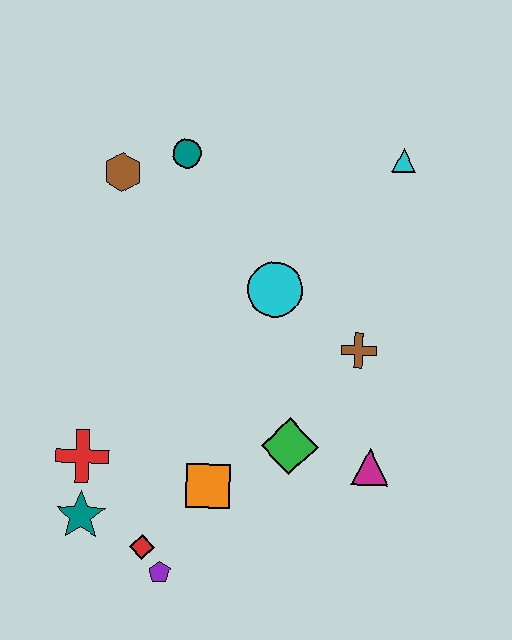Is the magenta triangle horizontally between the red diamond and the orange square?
No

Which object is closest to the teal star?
The red cross is closest to the teal star.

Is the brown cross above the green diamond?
Yes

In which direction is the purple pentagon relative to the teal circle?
The purple pentagon is below the teal circle.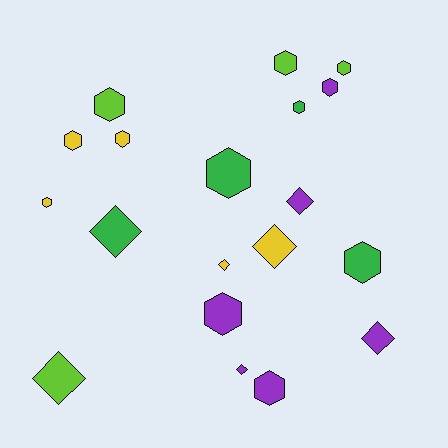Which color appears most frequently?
Purple, with 6 objects.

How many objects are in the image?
There are 19 objects.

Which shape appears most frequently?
Hexagon, with 12 objects.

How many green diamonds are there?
There is 1 green diamond.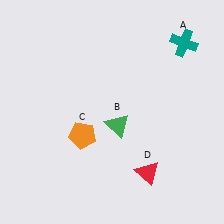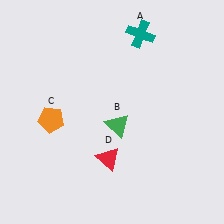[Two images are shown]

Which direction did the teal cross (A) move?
The teal cross (A) moved left.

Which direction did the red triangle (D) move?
The red triangle (D) moved left.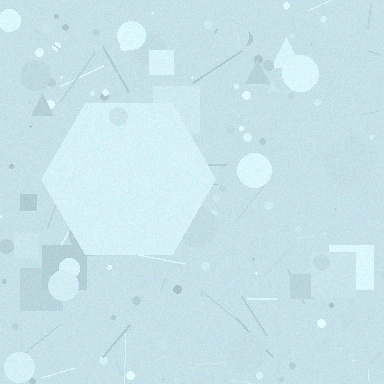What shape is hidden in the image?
A hexagon is hidden in the image.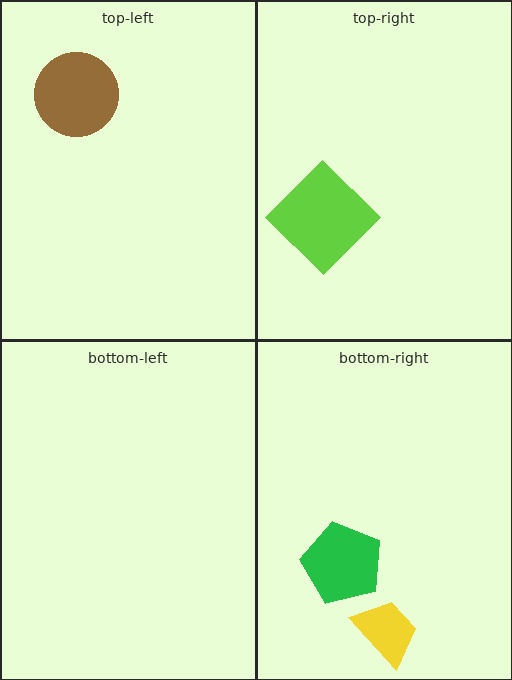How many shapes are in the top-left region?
1.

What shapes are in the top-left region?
The brown circle.